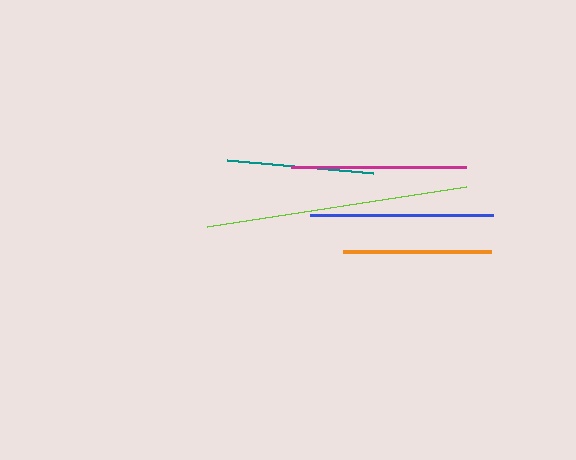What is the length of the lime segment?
The lime segment is approximately 263 pixels long.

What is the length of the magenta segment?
The magenta segment is approximately 175 pixels long.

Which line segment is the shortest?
The teal line is the shortest at approximately 147 pixels.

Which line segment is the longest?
The lime line is the longest at approximately 263 pixels.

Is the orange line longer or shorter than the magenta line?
The magenta line is longer than the orange line.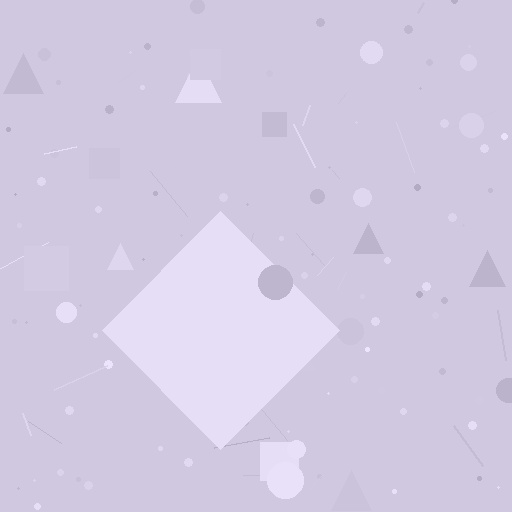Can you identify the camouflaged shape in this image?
The camouflaged shape is a diamond.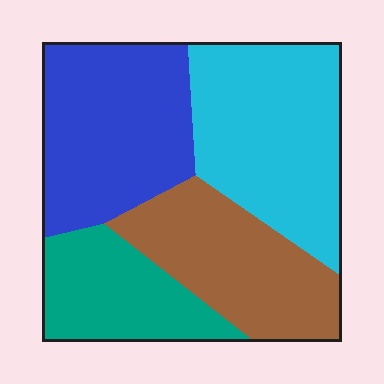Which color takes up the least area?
Teal, at roughly 20%.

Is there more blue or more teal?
Blue.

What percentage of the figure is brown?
Brown takes up less than a quarter of the figure.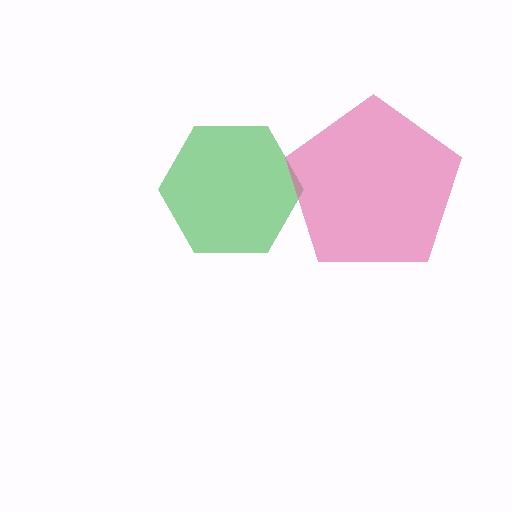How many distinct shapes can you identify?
There are 2 distinct shapes: a green hexagon, a pink pentagon.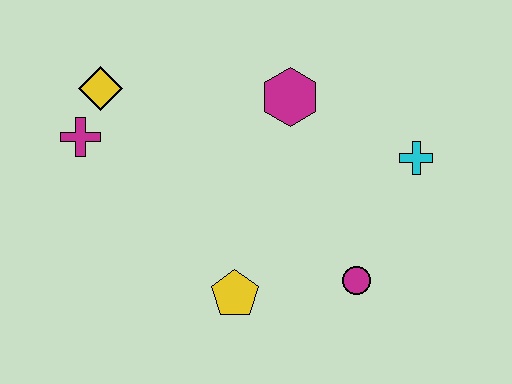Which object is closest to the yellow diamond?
The magenta cross is closest to the yellow diamond.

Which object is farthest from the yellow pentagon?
The yellow diamond is farthest from the yellow pentagon.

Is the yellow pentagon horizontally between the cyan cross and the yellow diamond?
Yes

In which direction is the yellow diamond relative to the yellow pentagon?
The yellow diamond is above the yellow pentagon.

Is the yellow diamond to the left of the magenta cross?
No